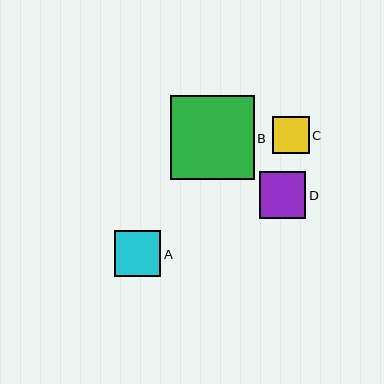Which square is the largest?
Square B is the largest with a size of approximately 84 pixels.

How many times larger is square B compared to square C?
Square B is approximately 2.3 times the size of square C.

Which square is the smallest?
Square C is the smallest with a size of approximately 37 pixels.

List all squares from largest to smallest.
From largest to smallest: B, D, A, C.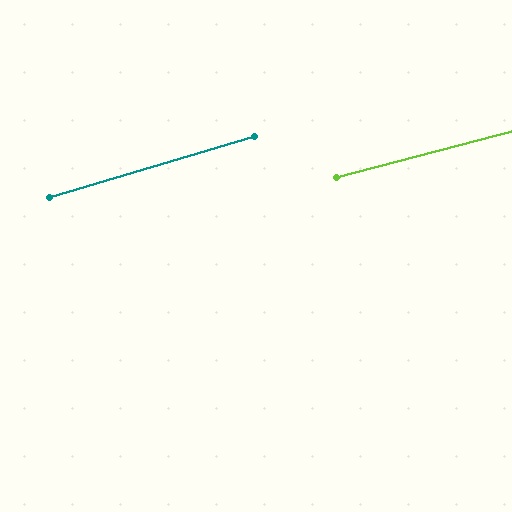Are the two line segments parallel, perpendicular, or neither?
Parallel — their directions differ by only 1.8°.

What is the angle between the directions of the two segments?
Approximately 2 degrees.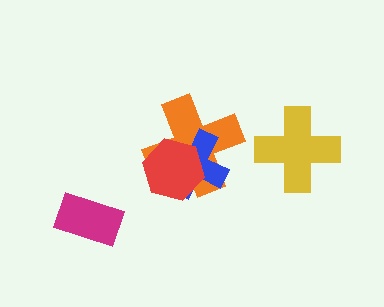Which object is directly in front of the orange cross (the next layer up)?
The blue cross is directly in front of the orange cross.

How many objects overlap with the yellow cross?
0 objects overlap with the yellow cross.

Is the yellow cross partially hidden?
No, no other shape covers it.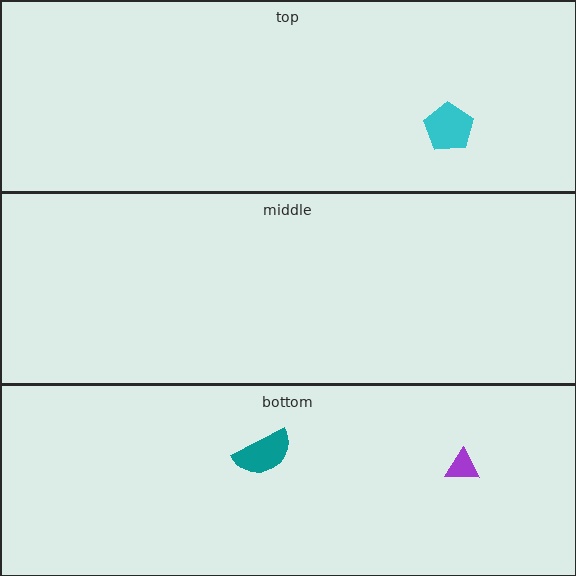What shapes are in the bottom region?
The teal semicircle, the purple triangle.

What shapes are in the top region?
The cyan pentagon.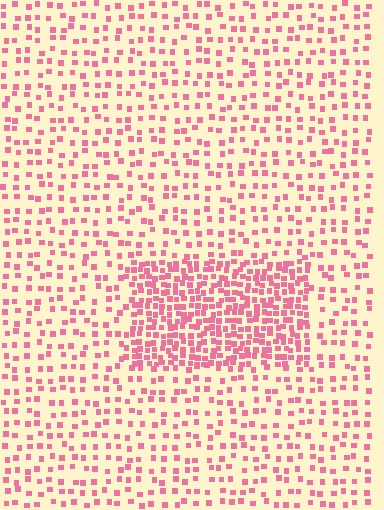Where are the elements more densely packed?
The elements are more densely packed inside the rectangle boundary.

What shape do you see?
I see a rectangle.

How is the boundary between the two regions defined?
The boundary is defined by a change in element density (approximately 2.5x ratio). All elements are the same color, size, and shape.